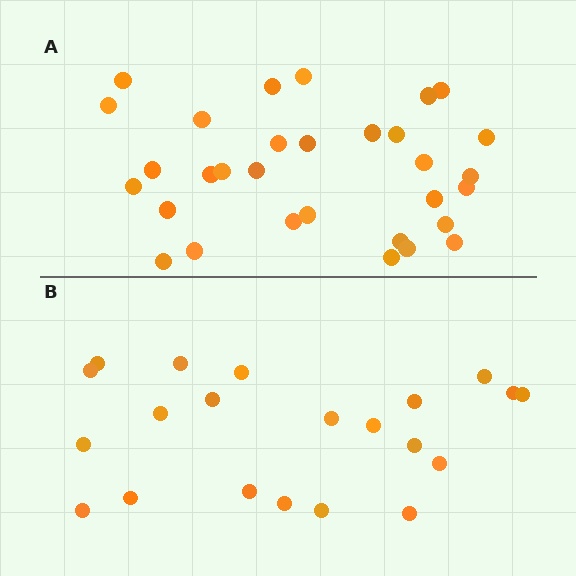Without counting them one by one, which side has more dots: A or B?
Region A (the top region) has more dots.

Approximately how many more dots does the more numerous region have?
Region A has roughly 10 or so more dots than region B.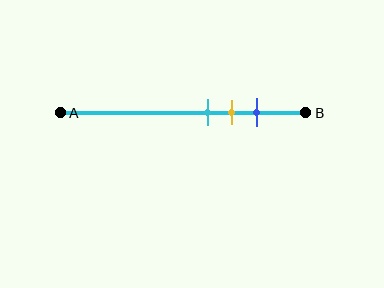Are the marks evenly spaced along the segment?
Yes, the marks are approximately evenly spaced.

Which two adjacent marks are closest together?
The cyan and yellow marks are the closest adjacent pair.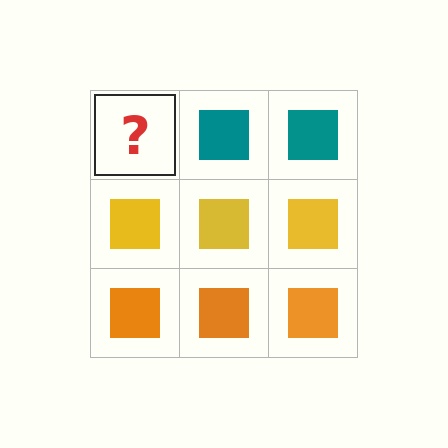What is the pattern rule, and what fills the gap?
The rule is that each row has a consistent color. The gap should be filled with a teal square.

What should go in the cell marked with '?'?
The missing cell should contain a teal square.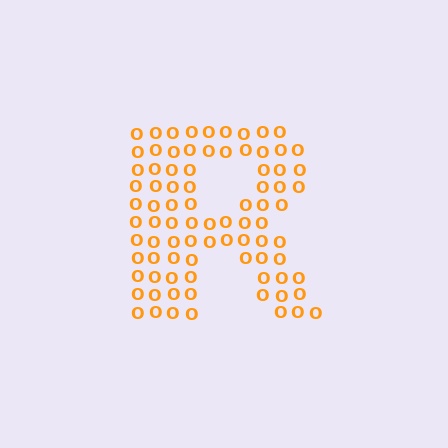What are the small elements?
The small elements are letter O's.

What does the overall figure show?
The overall figure shows the letter R.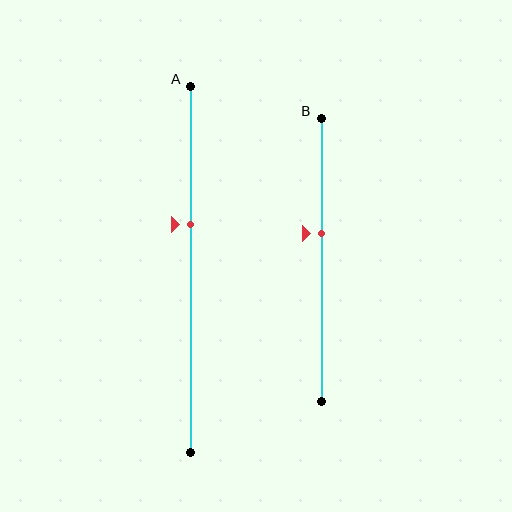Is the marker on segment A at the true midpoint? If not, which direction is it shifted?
No, the marker on segment A is shifted upward by about 12% of the segment length.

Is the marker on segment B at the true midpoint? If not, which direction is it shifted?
No, the marker on segment B is shifted upward by about 9% of the segment length.